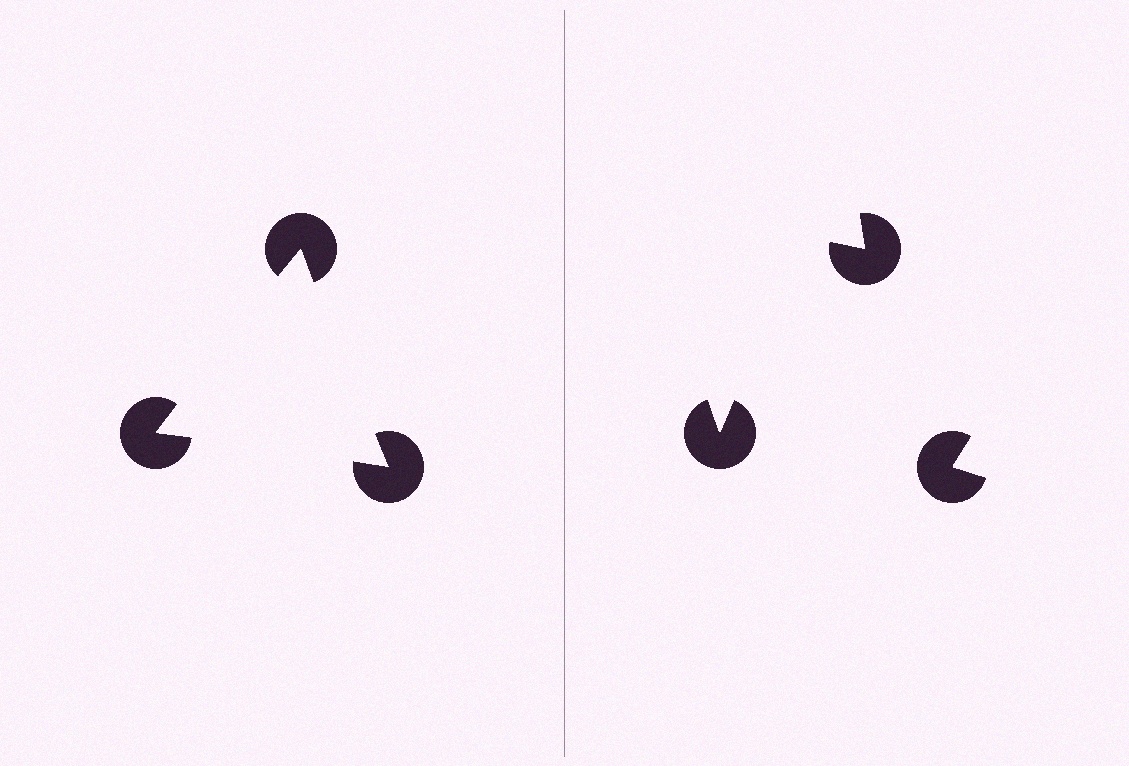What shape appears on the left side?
An illusory triangle.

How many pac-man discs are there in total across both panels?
6 — 3 on each side.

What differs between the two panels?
The pac-man discs are positioned identically on both sides; only the wedge orientations differ. On the left they align to a triangle; on the right they are misaligned.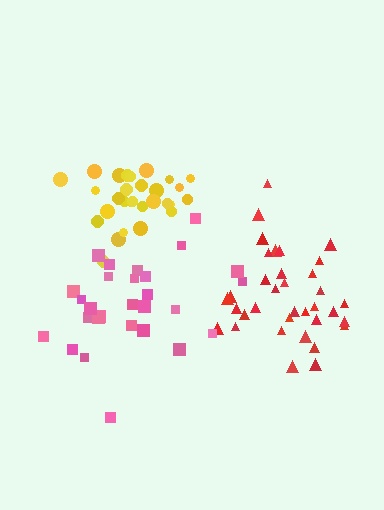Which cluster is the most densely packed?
Yellow.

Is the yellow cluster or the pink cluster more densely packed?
Yellow.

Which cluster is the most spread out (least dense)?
Pink.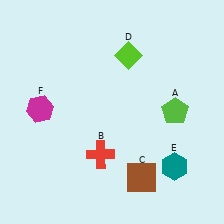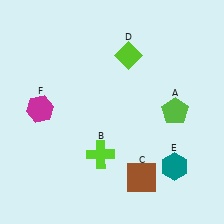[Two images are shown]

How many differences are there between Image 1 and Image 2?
There is 1 difference between the two images.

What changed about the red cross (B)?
In Image 1, B is red. In Image 2, it changed to lime.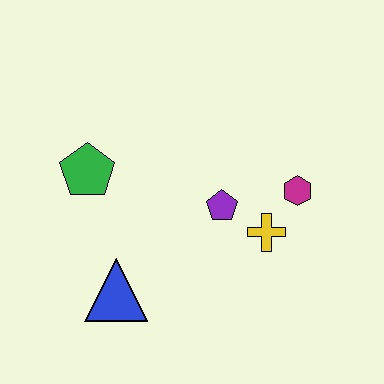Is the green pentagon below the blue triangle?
No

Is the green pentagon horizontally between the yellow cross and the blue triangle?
No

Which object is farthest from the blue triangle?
The magenta hexagon is farthest from the blue triangle.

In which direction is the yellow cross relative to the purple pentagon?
The yellow cross is to the right of the purple pentagon.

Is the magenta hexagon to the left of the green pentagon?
No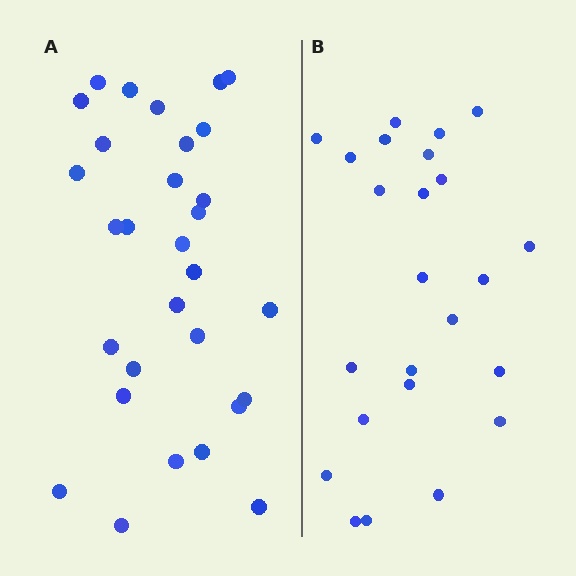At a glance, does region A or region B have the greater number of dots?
Region A (the left region) has more dots.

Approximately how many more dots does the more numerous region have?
Region A has about 6 more dots than region B.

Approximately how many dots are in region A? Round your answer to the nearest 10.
About 30 dots.